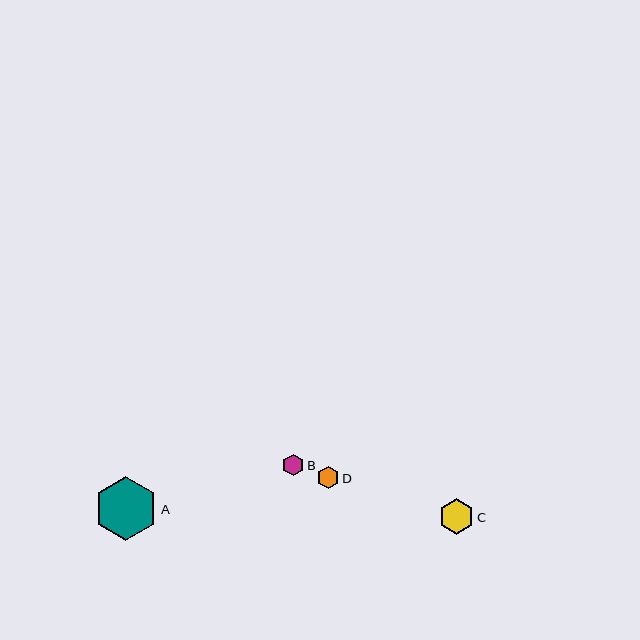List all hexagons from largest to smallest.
From largest to smallest: A, C, D, B.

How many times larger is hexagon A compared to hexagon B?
Hexagon A is approximately 3.0 times the size of hexagon B.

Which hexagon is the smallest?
Hexagon B is the smallest with a size of approximately 21 pixels.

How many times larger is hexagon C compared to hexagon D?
Hexagon C is approximately 1.6 times the size of hexagon D.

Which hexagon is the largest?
Hexagon A is the largest with a size of approximately 64 pixels.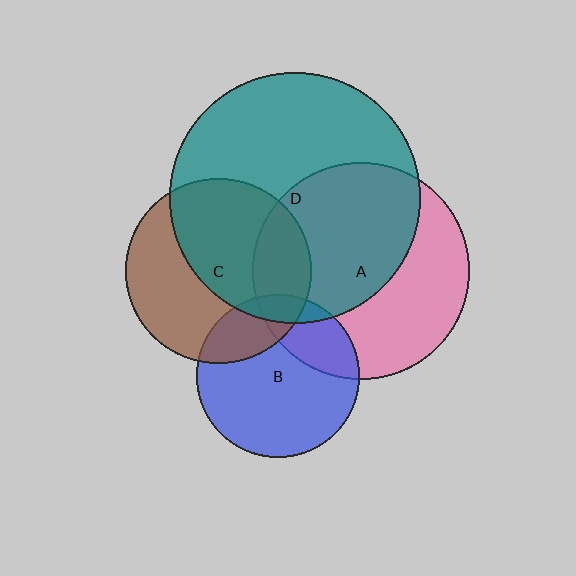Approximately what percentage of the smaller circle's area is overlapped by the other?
Approximately 20%.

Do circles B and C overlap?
Yes.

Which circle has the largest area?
Circle D (teal).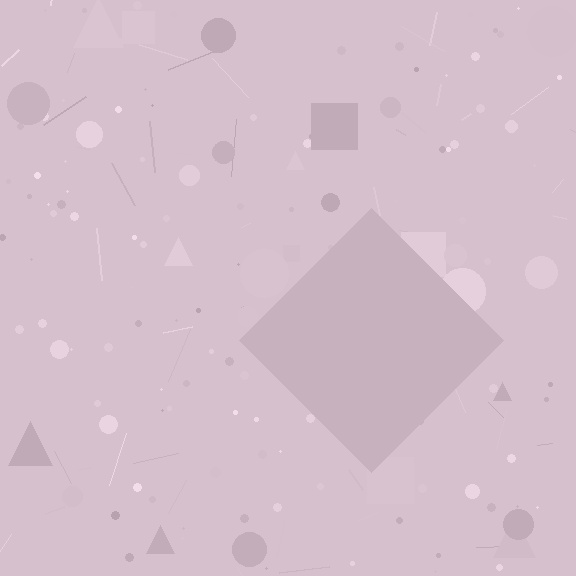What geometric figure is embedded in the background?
A diamond is embedded in the background.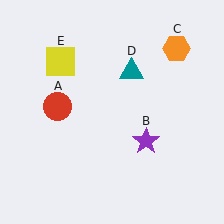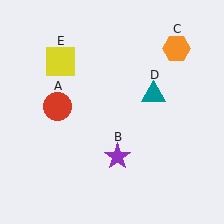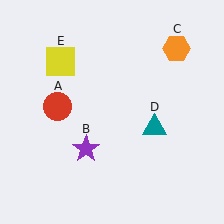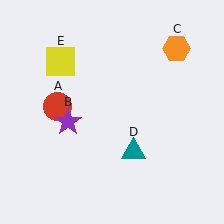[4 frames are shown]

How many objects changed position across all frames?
2 objects changed position: purple star (object B), teal triangle (object D).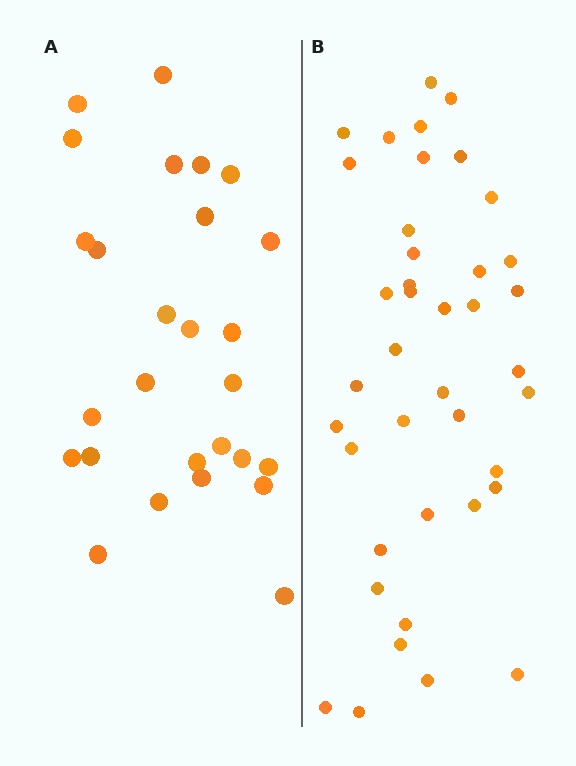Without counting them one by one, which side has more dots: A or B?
Region B (the right region) has more dots.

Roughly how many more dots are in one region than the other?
Region B has approximately 15 more dots than region A.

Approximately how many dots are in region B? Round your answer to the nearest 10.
About 40 dots.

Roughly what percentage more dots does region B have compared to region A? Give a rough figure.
About 50% more.